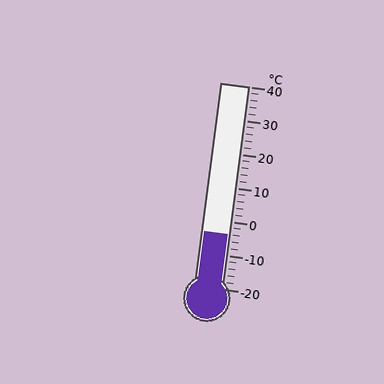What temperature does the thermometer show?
The thermometer shows approximately -4°C.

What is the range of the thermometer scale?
The thermometer scale ranges from -20°C to 40°C.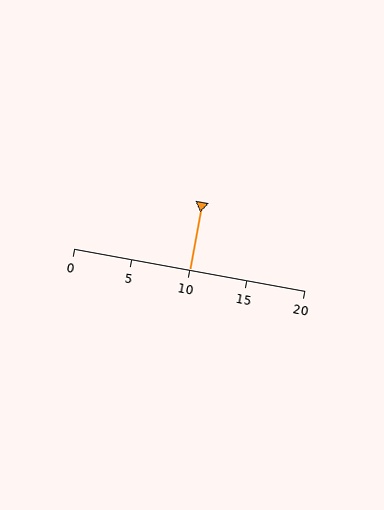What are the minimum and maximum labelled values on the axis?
The axis runs from 0 to 20.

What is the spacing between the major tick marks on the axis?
The major ticks are spaced 5 apart.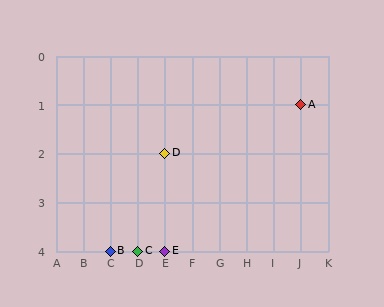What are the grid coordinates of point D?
Point D is at grid coordinates (E, 2).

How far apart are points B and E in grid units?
Points B and E are 2 columns apart.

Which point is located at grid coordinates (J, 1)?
Point A is at (J, 1).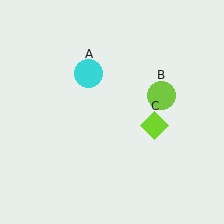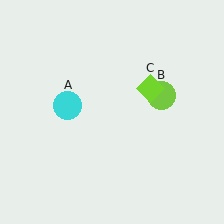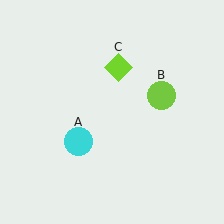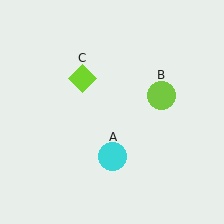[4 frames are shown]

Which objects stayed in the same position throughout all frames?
Lime circle (object B) remained stationary.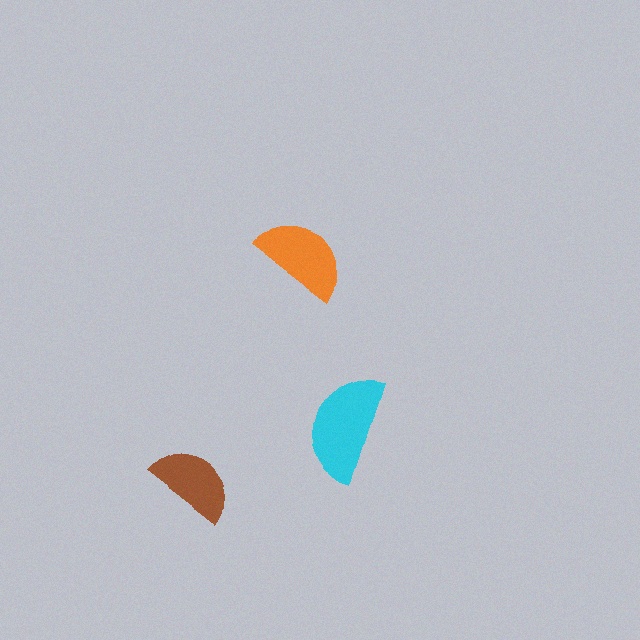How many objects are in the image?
There are 3 objects in the image.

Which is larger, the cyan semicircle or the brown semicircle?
The cyan one.